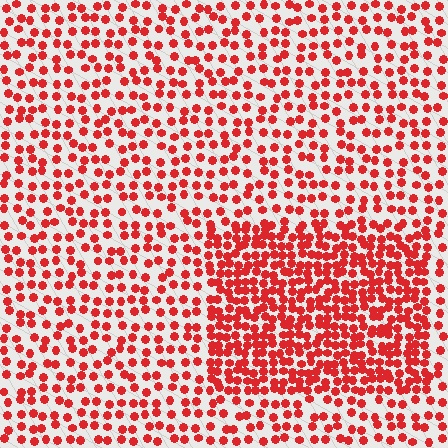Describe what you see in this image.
The image contains small red elements arranged at two different densities. A rectangle-shaped region is visible where the elements are more densely packed than the surrounding area.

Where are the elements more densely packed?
The elements are more densely packed inside the rectangle boundary.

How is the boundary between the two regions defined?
The boundary is defined by a change in element density (approximately 2.0x ratio). All elements are the same color, size, and shape.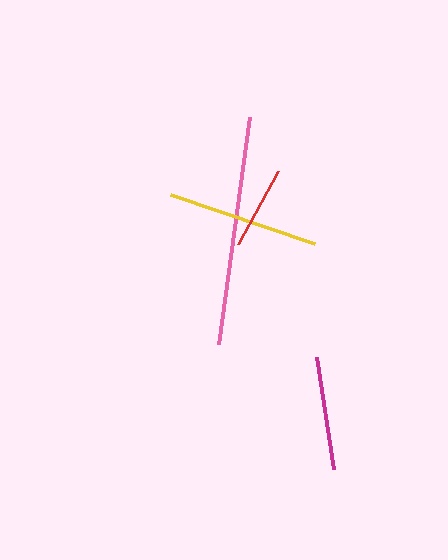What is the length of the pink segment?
The pink segment is approximately 229 pixels long.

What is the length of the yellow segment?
The yellow segment is approximately 152 pixels long.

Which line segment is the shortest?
The red line is the shortest at approximately 83 pixels.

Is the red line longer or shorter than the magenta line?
The magenta line is longer than the red line.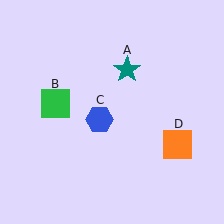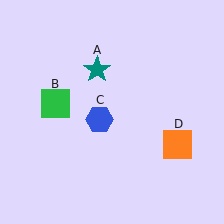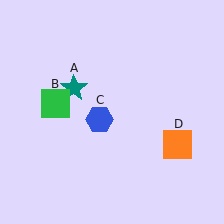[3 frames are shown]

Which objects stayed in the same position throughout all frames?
Green square (object B) and blue hexagon (object C) and orange square (object D) remained stationary.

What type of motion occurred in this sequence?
The teal star (object A) rotated counterclockwise around the center of the scene.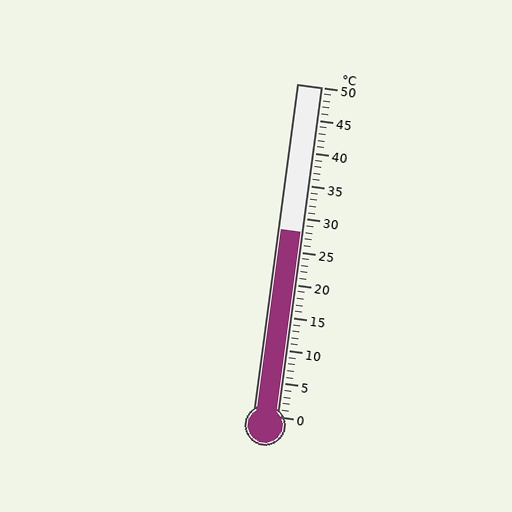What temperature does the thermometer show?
The thermometer shows approximately 28°C.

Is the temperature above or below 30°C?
The temperature is below 30°C.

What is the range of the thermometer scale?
The thermometer scale ranges from 0°C to 50°C.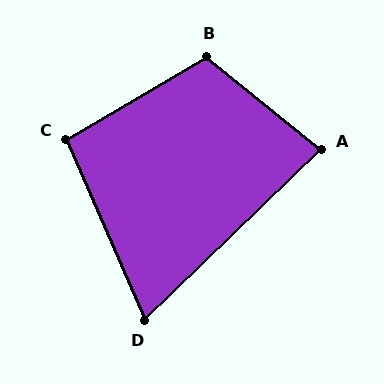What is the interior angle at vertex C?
Approximately 97 degrees (obtuse).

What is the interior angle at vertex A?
Approximately 83 degrees (acute).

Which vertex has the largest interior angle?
B, at approximately 110 degrees.